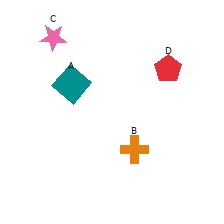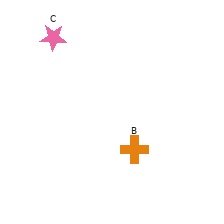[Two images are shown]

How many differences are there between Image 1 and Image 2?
There are 2 differences between the two images.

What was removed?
The red pentagon (D), the teal square (A) were removed in Image 2.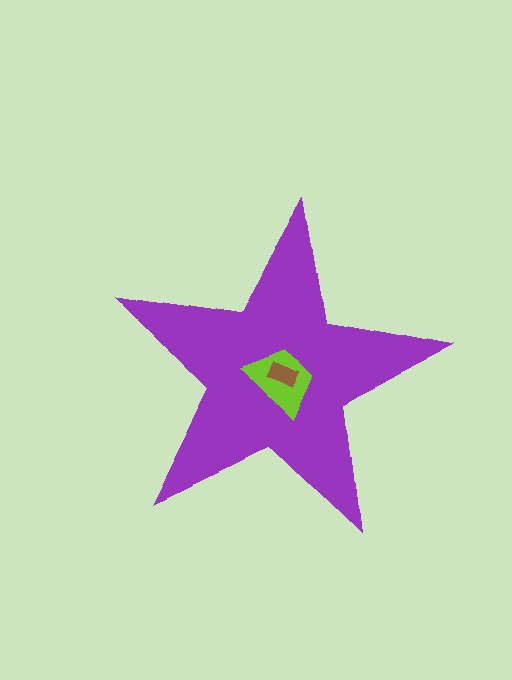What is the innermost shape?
The brown rectangle.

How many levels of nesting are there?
3.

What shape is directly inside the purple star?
The lime trapezoid.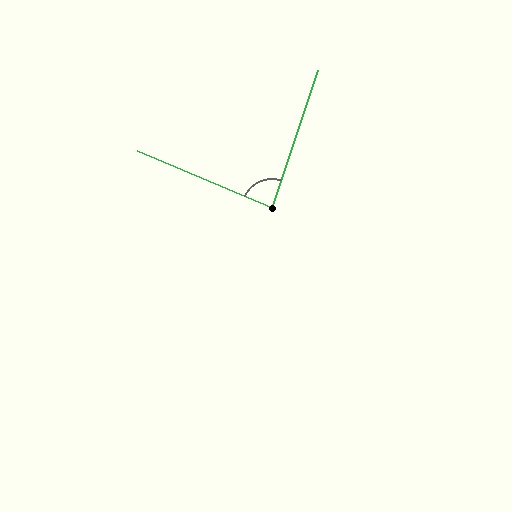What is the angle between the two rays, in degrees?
Approximately 86 degrees.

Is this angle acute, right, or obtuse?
It is approximately a right angle.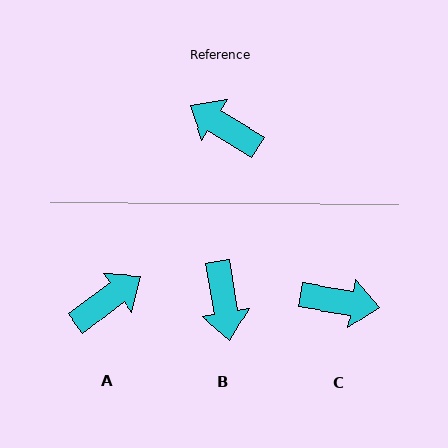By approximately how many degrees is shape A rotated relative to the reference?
Approximately 112 degrees clockwise.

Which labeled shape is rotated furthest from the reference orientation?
C, about 157 degrees away.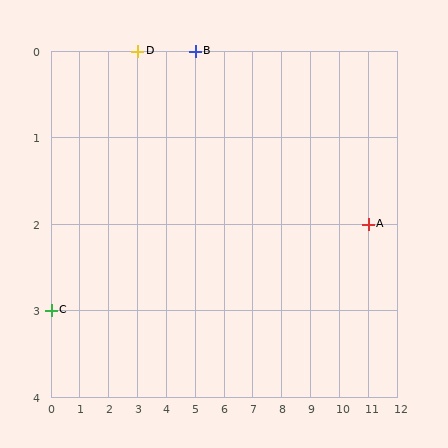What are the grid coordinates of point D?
Point D is at grid coordinates (3, 0).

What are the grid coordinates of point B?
Point B is at grid coordinates (5, 0).